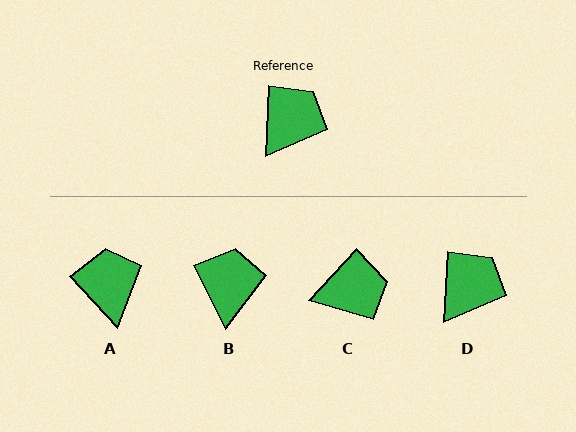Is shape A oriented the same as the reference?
No, it is off by about 45 degrees.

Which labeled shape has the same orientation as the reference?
D.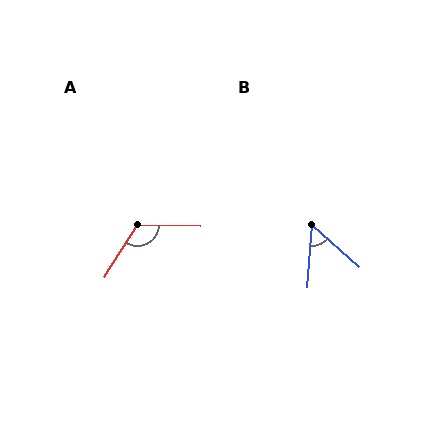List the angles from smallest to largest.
B (52°), A (120°).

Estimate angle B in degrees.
Approximately 52 degrees.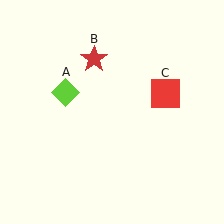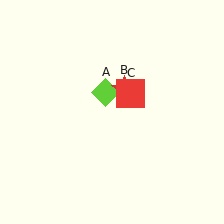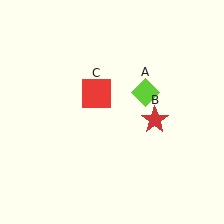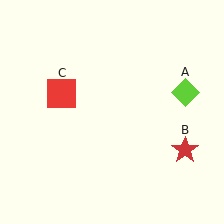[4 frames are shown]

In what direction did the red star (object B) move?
The red star (object B) moved down and to the right.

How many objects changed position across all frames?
3 objects changed position: lime diamond (object A), red star (object B), red square (object C).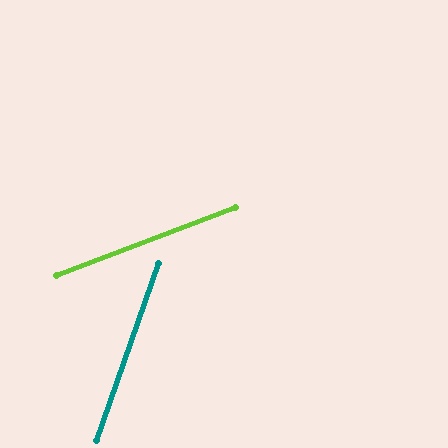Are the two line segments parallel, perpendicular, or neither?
Neither parallel nor perpendicular — they differ by about 50°.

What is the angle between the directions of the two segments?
Approximately 50 degrees.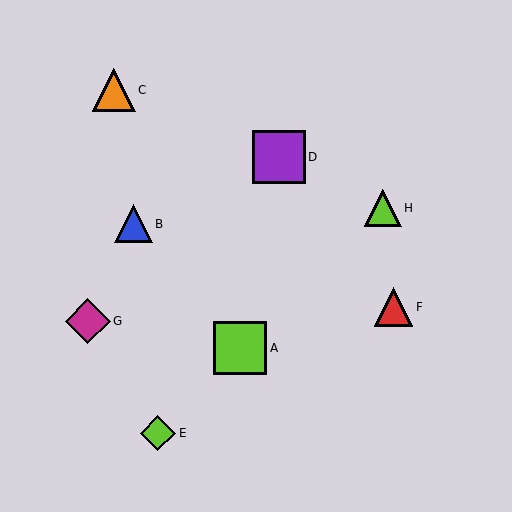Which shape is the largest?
The lime square (labeled A) is the largest.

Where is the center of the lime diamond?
The center of the lime diamond is at (158, 433).